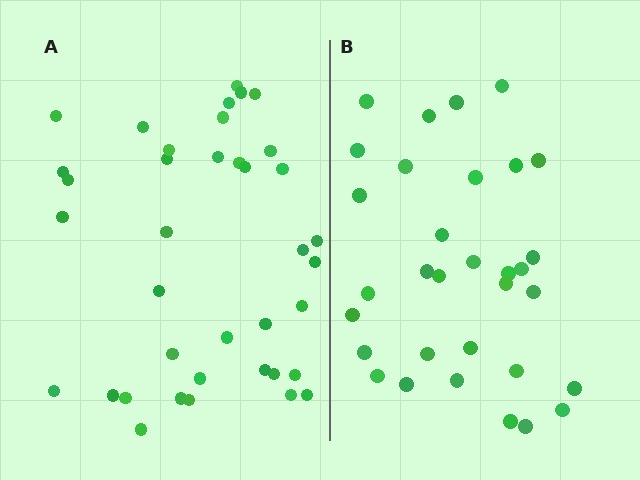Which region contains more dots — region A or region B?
Region A (the left region) has more dots.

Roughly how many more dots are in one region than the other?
Region A has about 6 more dots than region B.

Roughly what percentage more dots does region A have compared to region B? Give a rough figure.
About 20% more.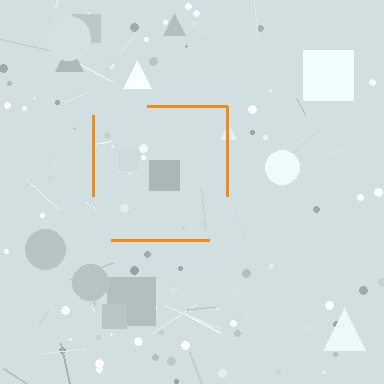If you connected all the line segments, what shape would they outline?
They would outline a square.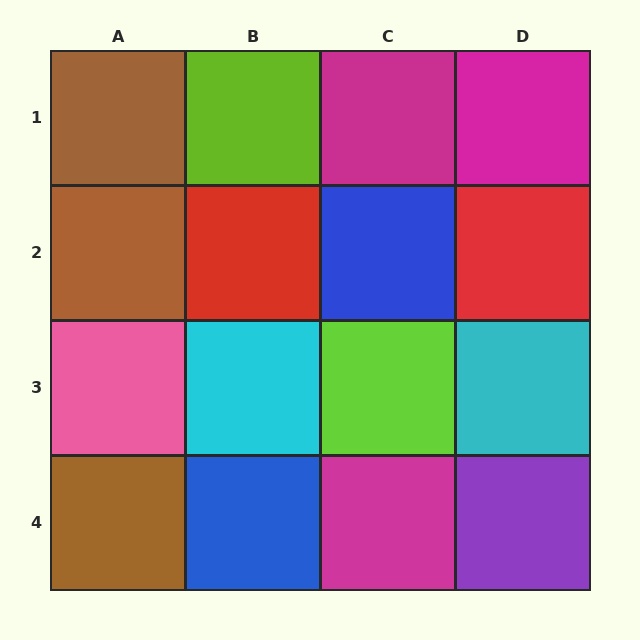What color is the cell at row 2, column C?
Blue.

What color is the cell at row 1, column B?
Lime.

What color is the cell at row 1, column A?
Brown.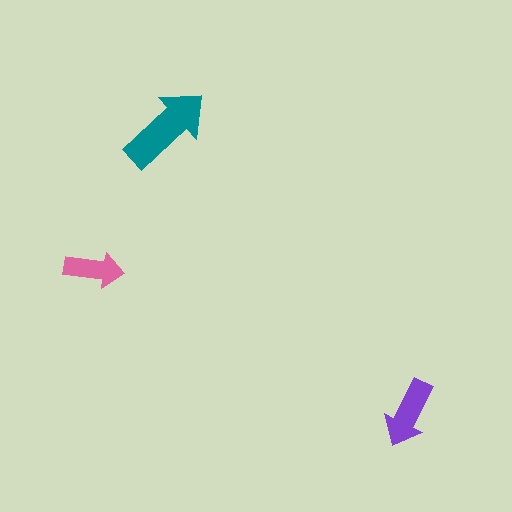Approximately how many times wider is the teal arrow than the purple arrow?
About 1.5 times wider.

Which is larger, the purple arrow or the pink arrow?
The purple one.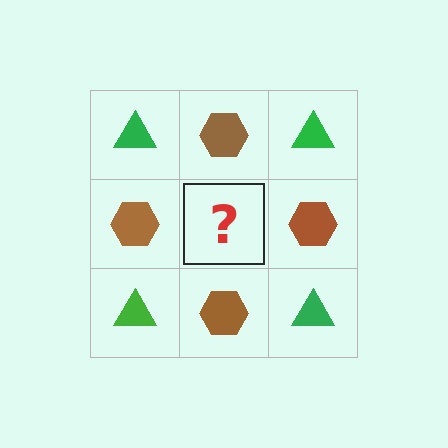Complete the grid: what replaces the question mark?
The question mark should be replaced with a green triangle.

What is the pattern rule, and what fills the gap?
The rule is that it alternates green triangle and brown hexagon in a checkerboard pattern. The gap should be filled with a green triangle.